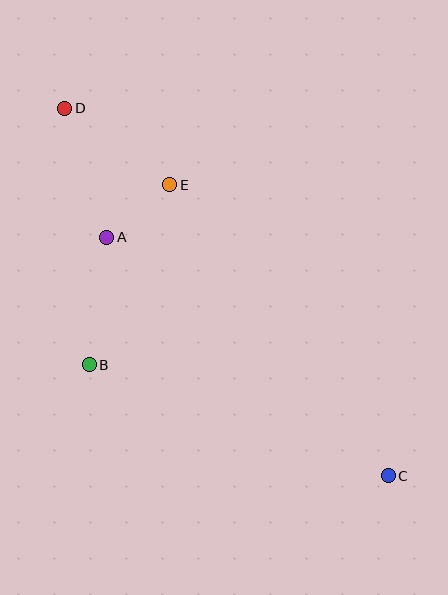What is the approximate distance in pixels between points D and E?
The distance between D and E is approximately 130 pixels.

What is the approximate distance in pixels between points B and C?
The distance between B and C is approximately 319 pixels.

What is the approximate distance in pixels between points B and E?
The distance between B and E is approximately 197 pixels.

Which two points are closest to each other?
Points A and E are closest to each other.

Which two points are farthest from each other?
Points C and D are farthest from each other.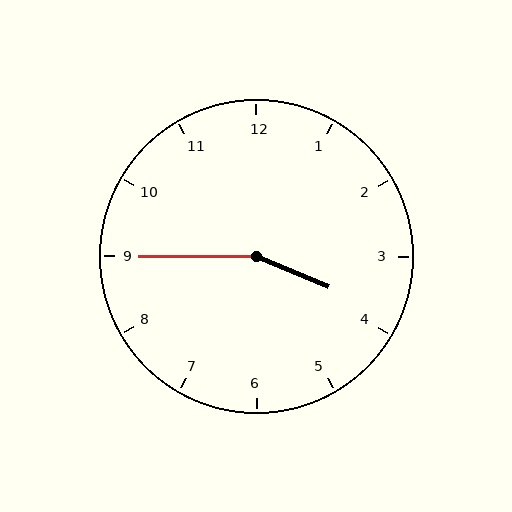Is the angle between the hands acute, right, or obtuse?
It is obtuse.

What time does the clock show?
3:45.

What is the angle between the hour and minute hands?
Approximately 158 degrees.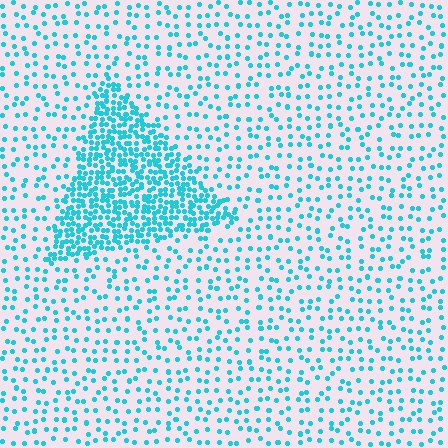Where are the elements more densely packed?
The elements are more densely packed inside the triangle boundary.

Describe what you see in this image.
The image contains small cyan elements arranged at two different densities. A triangle-shaped region is visible where the elements are more densely packed than the surrounding area.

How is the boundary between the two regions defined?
The boundary is defined by a change in element density (approximately 3.0x ratio). All elements are the same color, size, and shape.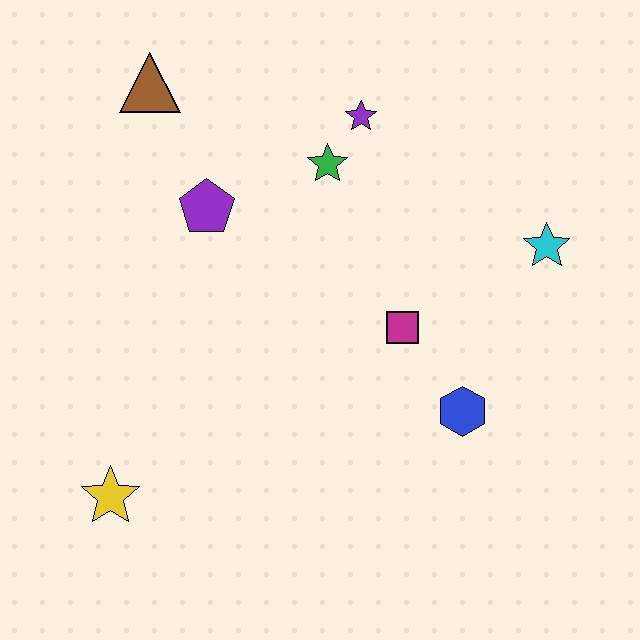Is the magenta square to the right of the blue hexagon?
No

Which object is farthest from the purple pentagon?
The cyan star is farthest from the purple pentagon.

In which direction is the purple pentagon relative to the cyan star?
The purple pentagon is to the left of the cyan star.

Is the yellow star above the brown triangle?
No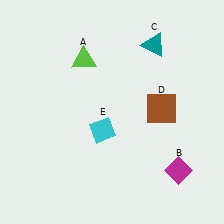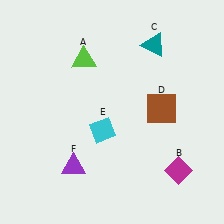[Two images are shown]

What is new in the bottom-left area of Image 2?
A purple triangle (F) was added in the bottom-left area of Image 2.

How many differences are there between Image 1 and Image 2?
There is 1 difference between the two images.